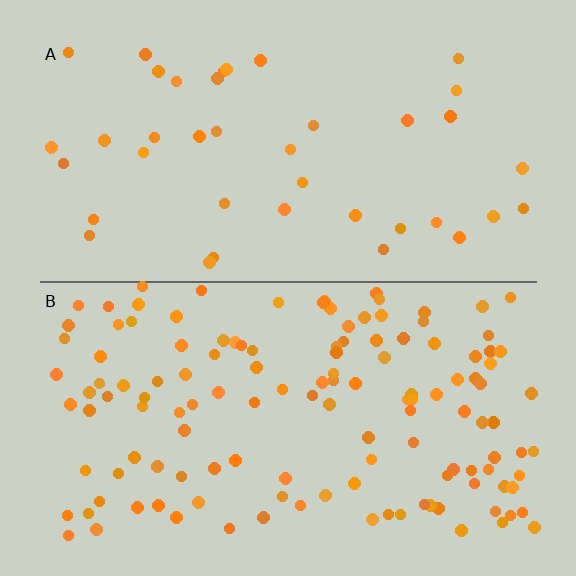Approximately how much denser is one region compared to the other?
Approximately 3.3× — region B over region A.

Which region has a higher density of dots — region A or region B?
B (the bottom).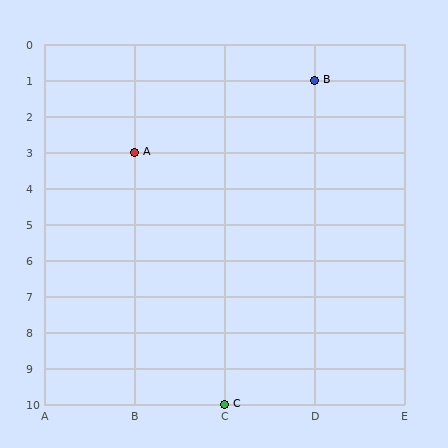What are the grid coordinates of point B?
Point B is at grid coordinates (D, 1).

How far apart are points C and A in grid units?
Points C and A are 1 column and 7 rows apart (about 7.1 grid units diagonally).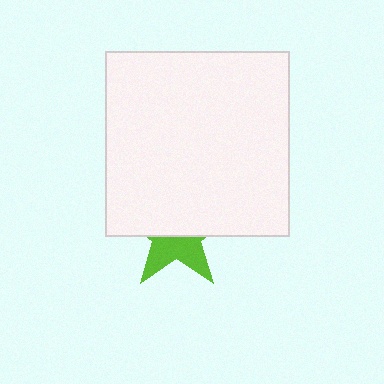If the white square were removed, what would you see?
You would see the complete lime star.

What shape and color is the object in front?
The object in front is a white square.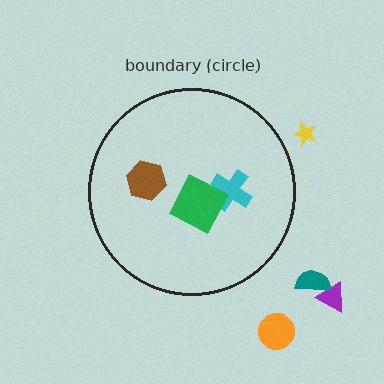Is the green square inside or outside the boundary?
Inside.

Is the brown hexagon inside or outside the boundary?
Inside.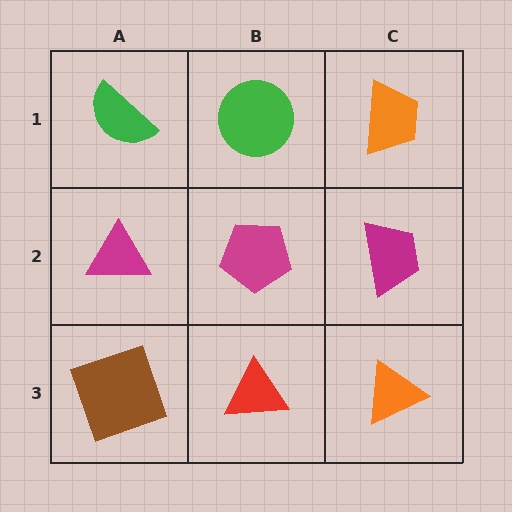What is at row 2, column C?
A magenta trapezoid.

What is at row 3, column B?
A red triangle.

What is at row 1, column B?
A green circle.